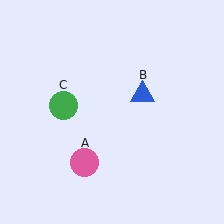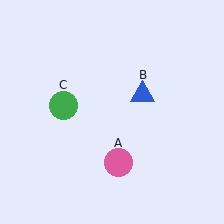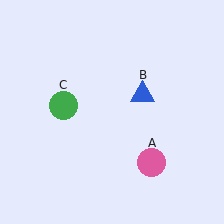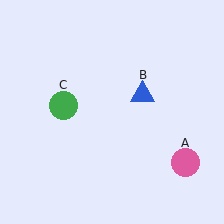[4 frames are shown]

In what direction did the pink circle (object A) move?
The pink circle (object A) moved right.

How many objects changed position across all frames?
1 object changed position: pink circle (object A).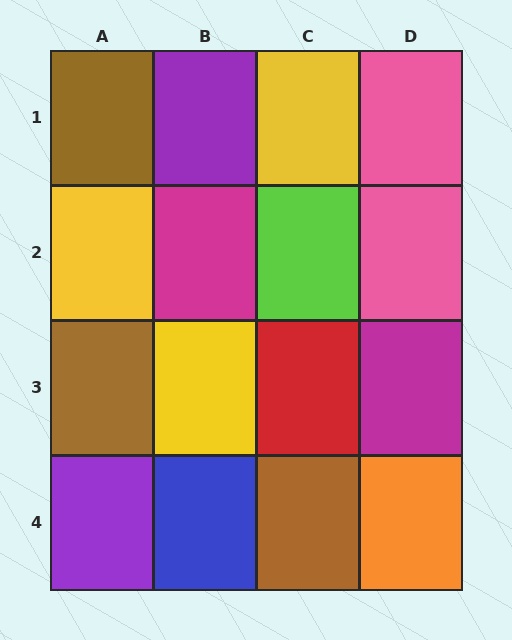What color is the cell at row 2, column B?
Magenta.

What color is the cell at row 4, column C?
Brown.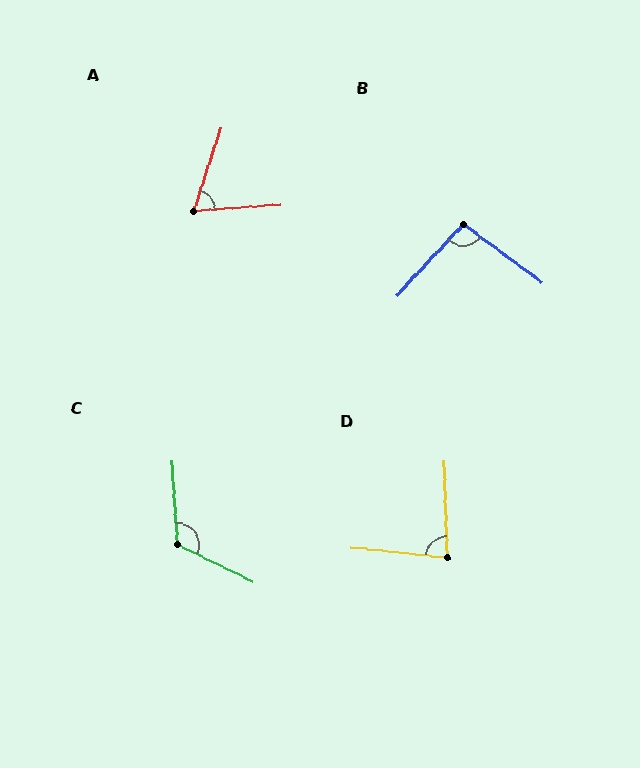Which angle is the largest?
C, at approximately 120 degrees.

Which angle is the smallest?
A, at approximately 68 degrees.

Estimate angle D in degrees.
Approximately 82 degrees.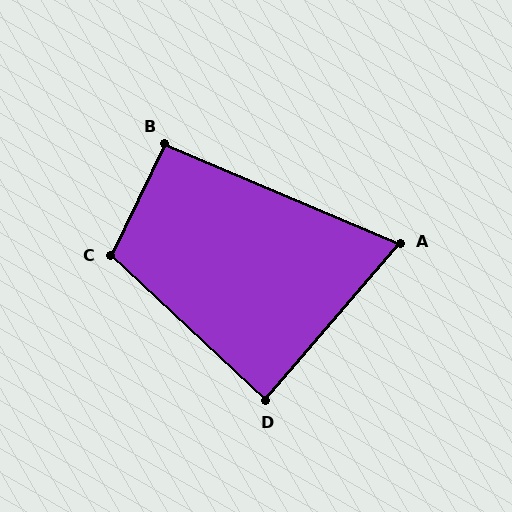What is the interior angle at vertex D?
Approximately 87 degrees (approximately right).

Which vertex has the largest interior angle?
C, at approximately 108 degrees.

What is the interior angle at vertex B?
Approximately 93 degrees (approximately right).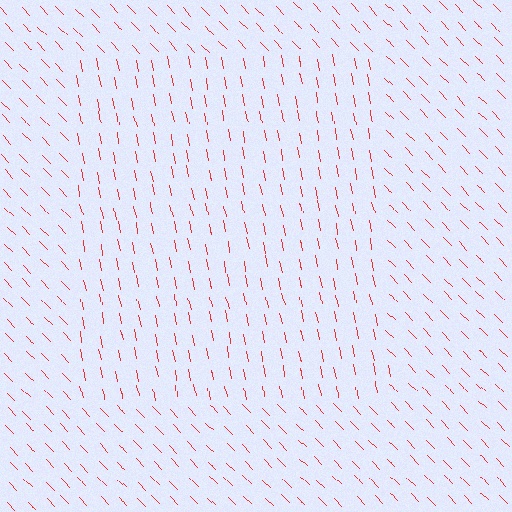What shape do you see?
I see a rectangle.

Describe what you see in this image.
The image is filled with small red line segments. A rectangle region in the image has lines oriented differently from the surrounding lines, creating a visible texture boundary.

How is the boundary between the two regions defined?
The boundary is defined purely by a change in line orientation (approximately 33 degrees difference). All lines are the same color and thickness.